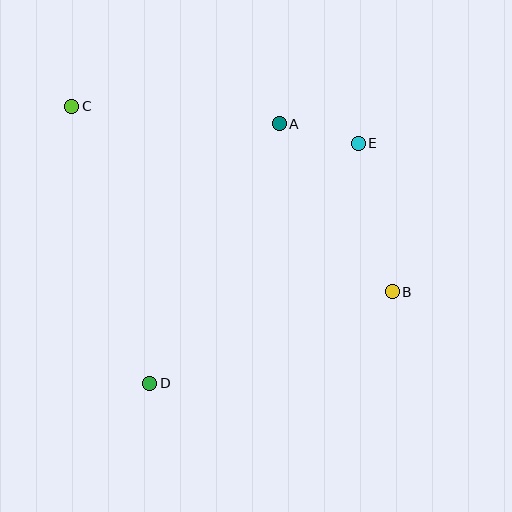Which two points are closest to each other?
Points A and E are closest to each other.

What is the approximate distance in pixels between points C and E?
The distance between C and E is approximately 289 pixels.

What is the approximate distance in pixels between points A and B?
The distance between A and B is approximately 203 pixels.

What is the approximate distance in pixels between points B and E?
The distance between B and E is approximately 152 pixels.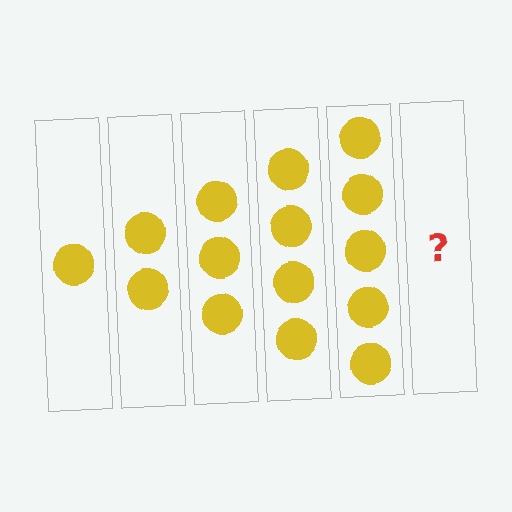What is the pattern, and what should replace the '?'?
The pattern is that each step adds one more circle. The '?' should be 6 circles.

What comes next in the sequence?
The next element should be 6 circles.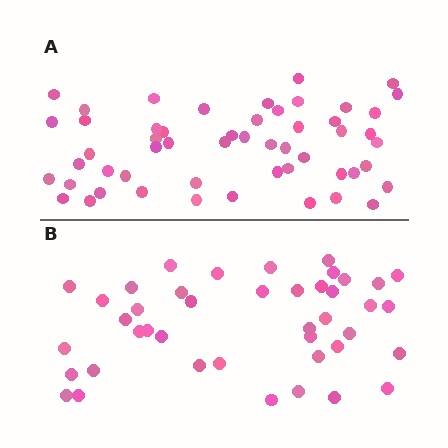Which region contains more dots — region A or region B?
Region A (the top region) has more dots.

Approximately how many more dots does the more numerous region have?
Region A has roughly 12 or so more dots than region B.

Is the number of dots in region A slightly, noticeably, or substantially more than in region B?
Region A has noticeably more, but not dramatically so. The ratio is roughly 1.3 to 1.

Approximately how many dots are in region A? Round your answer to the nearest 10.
About 50 dots. (The exact count is 53, which rounds to 50.)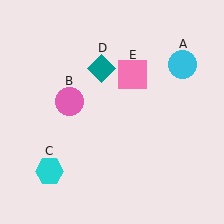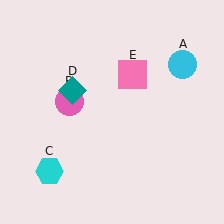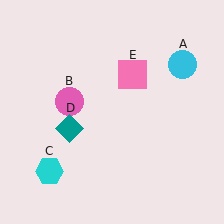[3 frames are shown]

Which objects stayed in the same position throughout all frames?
Cyan circle (object A) and pink circle (object B) and cyan hexagon (object C) and pink square (object E) remained stationary.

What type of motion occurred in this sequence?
The teal diamond (object D) rotated counterclockwise around the center of the scene.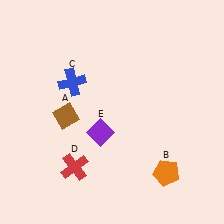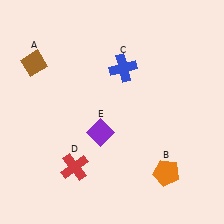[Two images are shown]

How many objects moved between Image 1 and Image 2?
2 objects moved between the two images.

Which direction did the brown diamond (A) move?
The brown diamond (A) moved up.